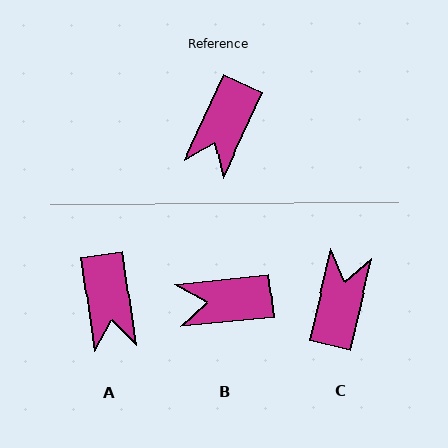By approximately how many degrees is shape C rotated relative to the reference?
Approximately 168 degrees clockwise.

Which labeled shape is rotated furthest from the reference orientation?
C, about 168 degrees away.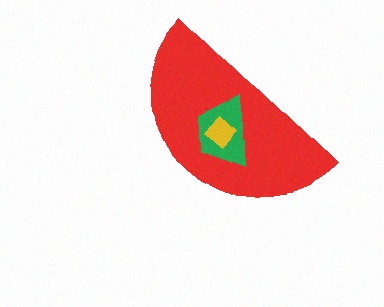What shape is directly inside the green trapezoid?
The yellow diamond.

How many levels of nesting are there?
3.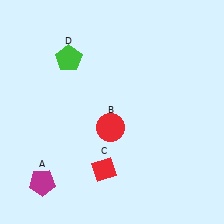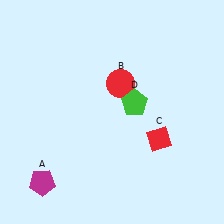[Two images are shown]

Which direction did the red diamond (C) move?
The red diamond (C) moved right.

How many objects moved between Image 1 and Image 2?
3 objects moved between the two images.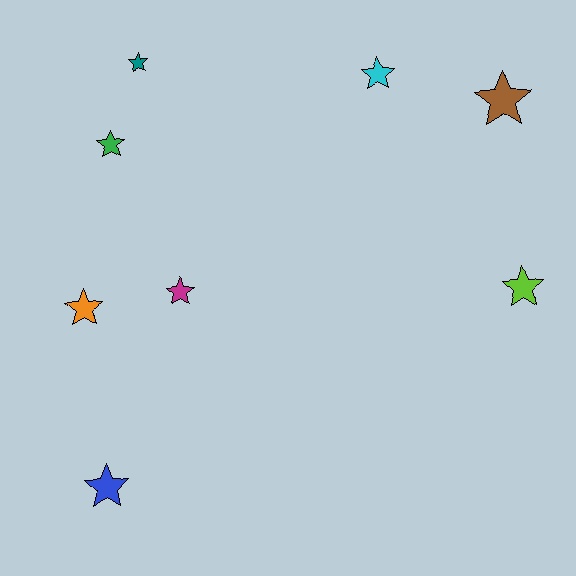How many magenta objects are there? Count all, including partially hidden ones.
There is 1 magenta object.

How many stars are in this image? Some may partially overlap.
There are 8 stars.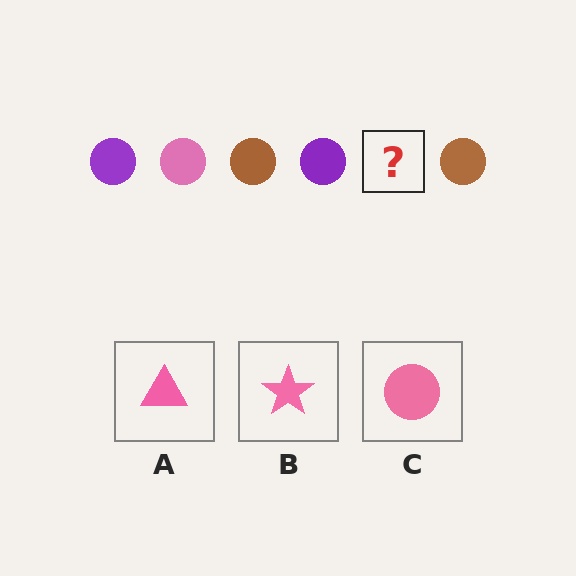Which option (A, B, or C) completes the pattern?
C.